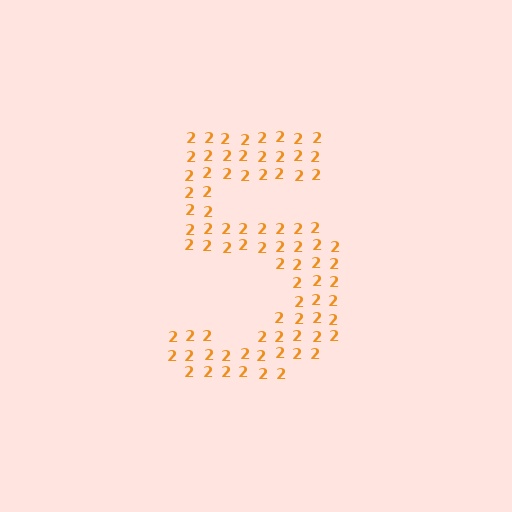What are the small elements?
The small elements are digit 2's.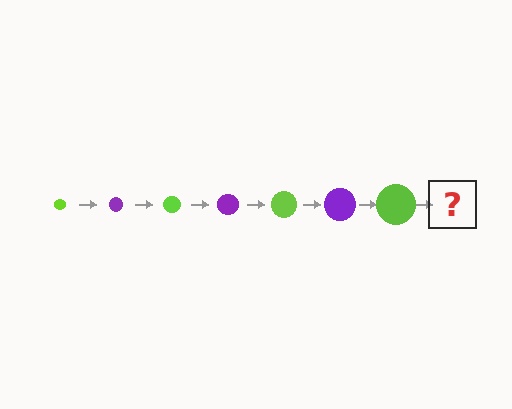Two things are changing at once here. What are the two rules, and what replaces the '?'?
The two rules are that the circle grows larger each step and the color cycles through lime and purple. The '?' should be a purple circle, larger than the previous one.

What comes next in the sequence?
The next element should be a purple circle, larger than the previous one.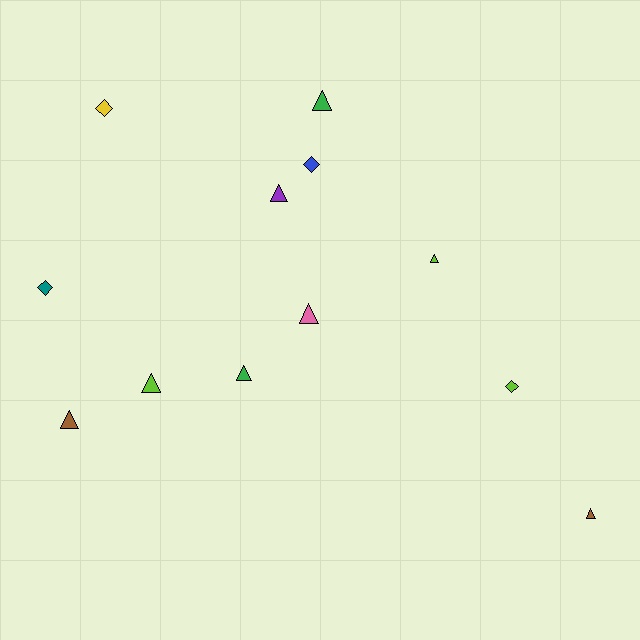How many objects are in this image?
There are 12 objects.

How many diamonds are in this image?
There are 4 diamonds.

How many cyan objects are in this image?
There are no cyan objects.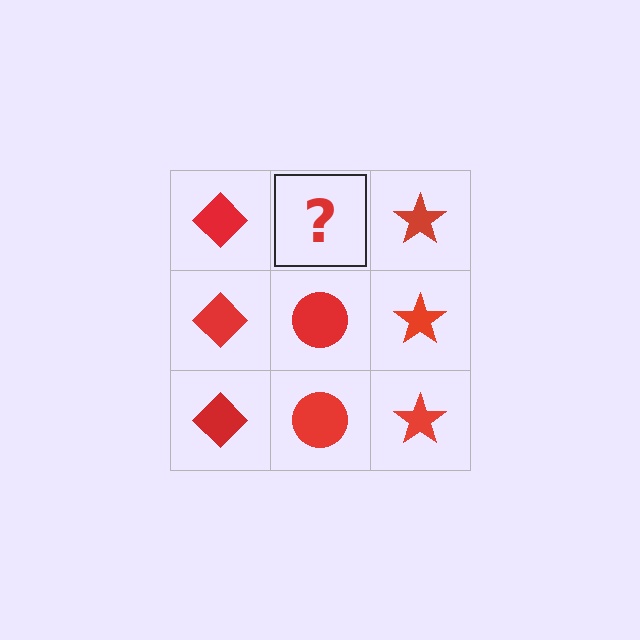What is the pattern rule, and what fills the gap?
The rule is that each column has a consistent shape. The gap should be filled with a red circle.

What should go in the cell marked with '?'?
The missing cell should contain a red circle.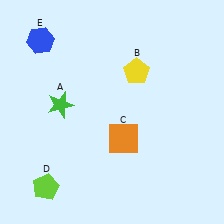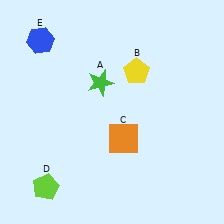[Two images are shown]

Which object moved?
The green star (A) moved right.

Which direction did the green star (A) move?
The green star (A) moved right.